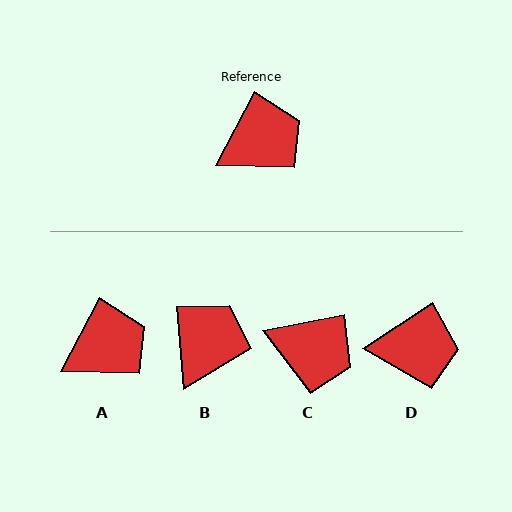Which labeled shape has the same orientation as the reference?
A.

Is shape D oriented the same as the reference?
No, it is off by about 29 degrees.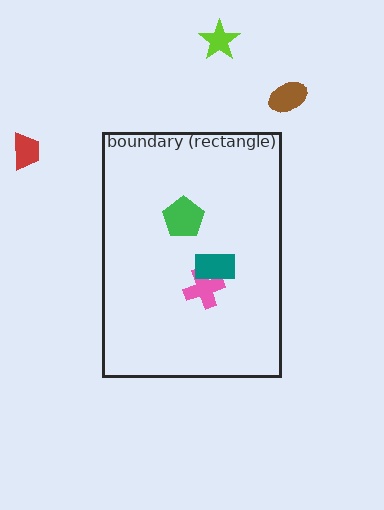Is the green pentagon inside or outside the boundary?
Inside.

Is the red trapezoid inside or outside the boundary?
Outside.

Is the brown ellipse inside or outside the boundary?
Outside.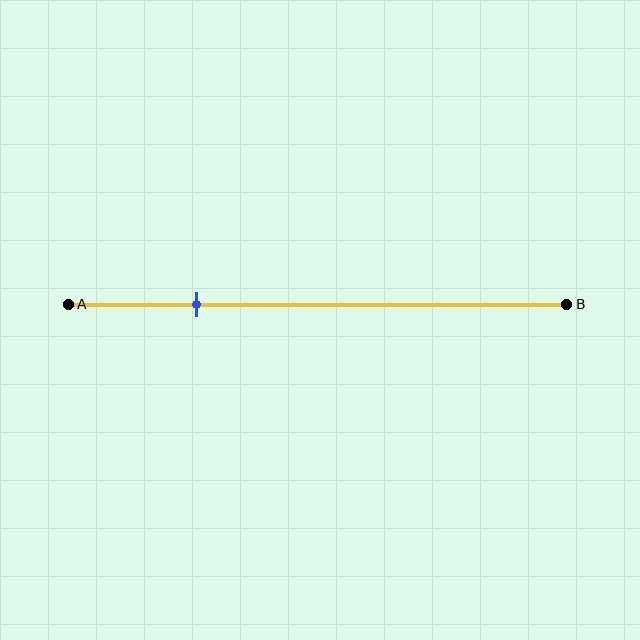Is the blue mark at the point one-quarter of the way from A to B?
Yes, the mark is approximately at the one-quarter point.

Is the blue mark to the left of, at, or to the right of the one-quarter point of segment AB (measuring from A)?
The blue mark is approximately at the one-quarter point of segment AB.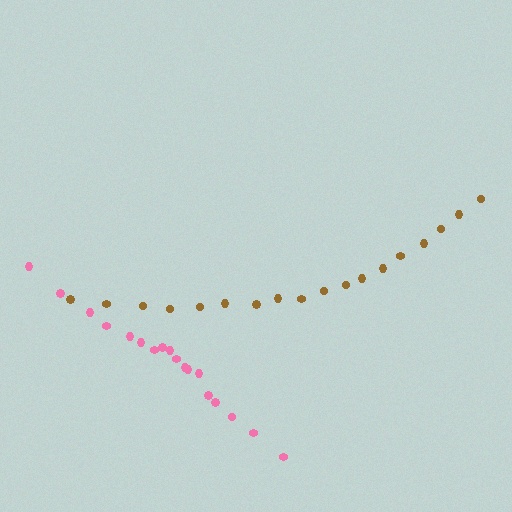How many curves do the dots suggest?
There are 2 distinct paths.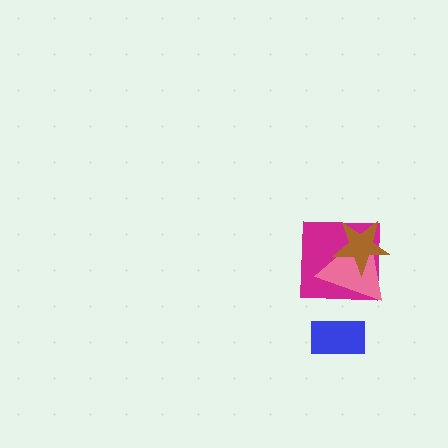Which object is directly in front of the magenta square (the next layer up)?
The pink triangle is directly in front of the magenta square.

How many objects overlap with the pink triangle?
2 objects overlap with the pink triangle.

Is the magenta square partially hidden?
Yes, it is partially covered by another shape.